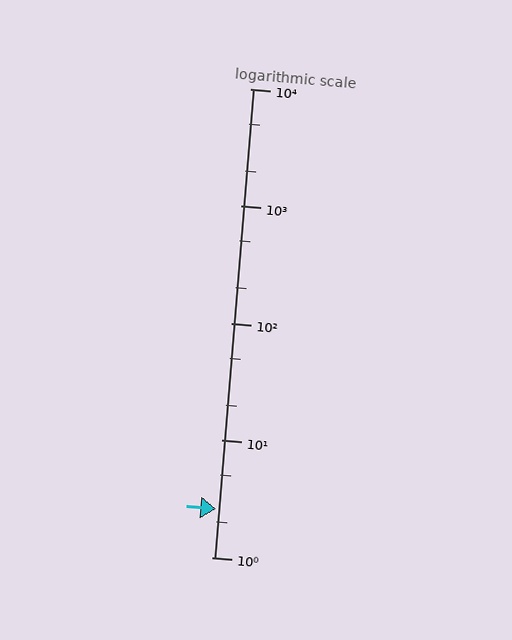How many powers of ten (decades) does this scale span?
The scale spans 4 decades, from 1 to 10000.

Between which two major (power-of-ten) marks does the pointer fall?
The pointer is between 1 and 10.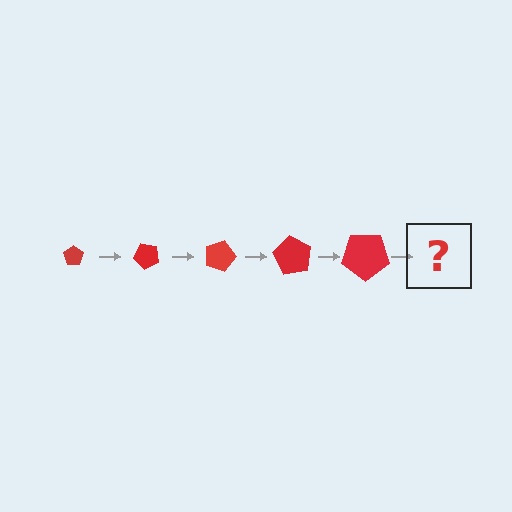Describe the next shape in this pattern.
It should be a pentagon, larger than the previous one and rotated 225 degrees from the start.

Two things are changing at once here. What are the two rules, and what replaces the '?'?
The two rules are that the pentagon grows larger each step and it rotates 45 degrees each step. The '?' should be a pentagon, larger than the previous one and rotated 225 degrees from the start.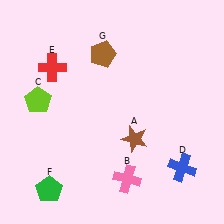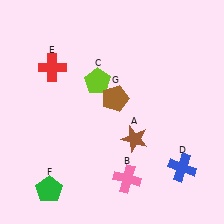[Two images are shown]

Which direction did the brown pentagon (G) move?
The brown pentagon (G) moved down.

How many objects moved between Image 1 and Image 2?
2 objects moved between the two images.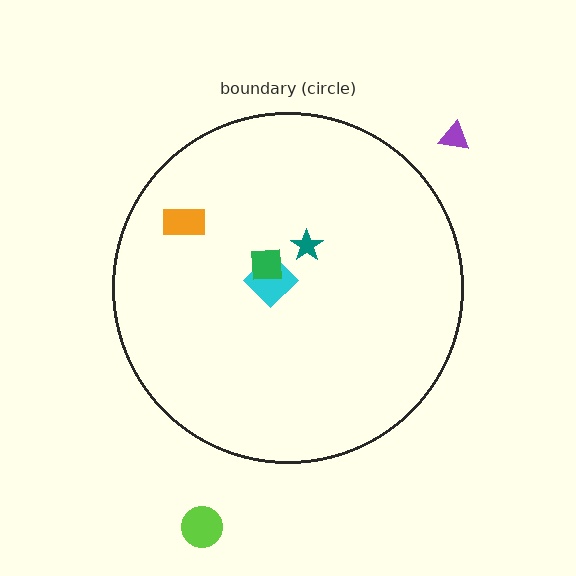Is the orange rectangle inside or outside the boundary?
Inside.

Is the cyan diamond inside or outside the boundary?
Inside.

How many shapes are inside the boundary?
4 inside, 2 outside.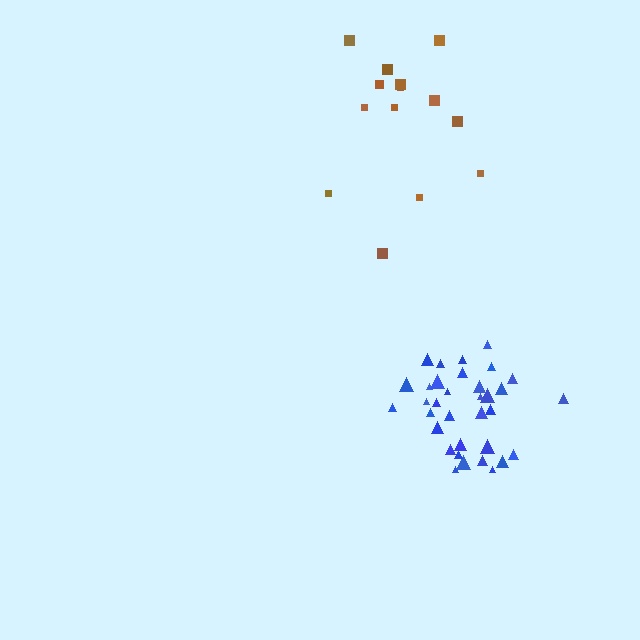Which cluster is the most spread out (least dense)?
Brown.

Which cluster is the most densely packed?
Blue.